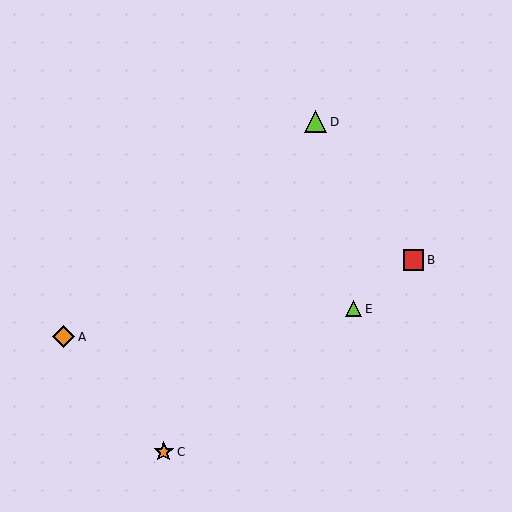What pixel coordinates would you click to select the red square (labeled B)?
Click at (413, 260) to select the red square B.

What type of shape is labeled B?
Shape B is a red square.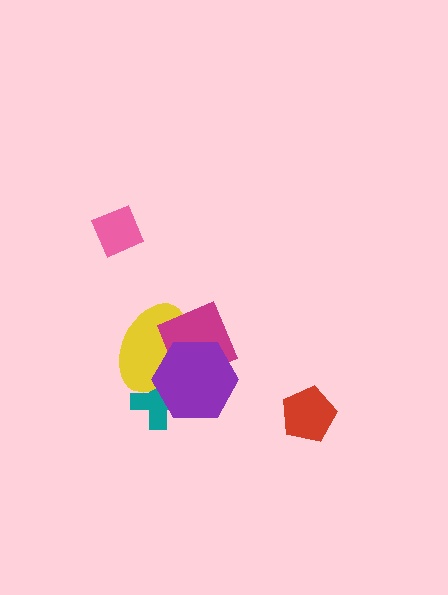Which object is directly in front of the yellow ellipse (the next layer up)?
The magenta diamond is directly in front of the yellow ellipse.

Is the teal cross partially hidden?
Yes, it is partially covered by another shape.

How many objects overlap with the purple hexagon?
3 objects overlap with the purple hexagon.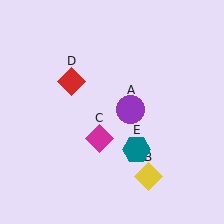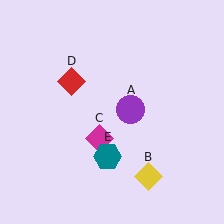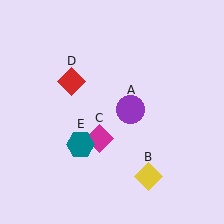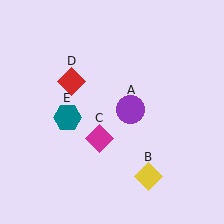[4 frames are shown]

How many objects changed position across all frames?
1 object changed position: teal hexagon (object E).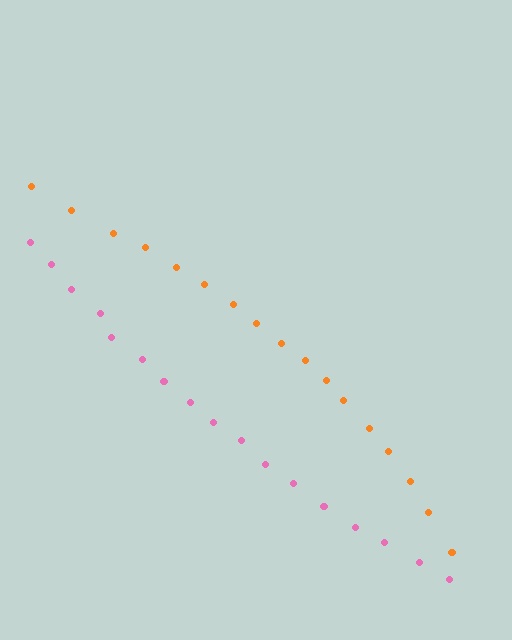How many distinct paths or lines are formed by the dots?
There are 2 distinct paths.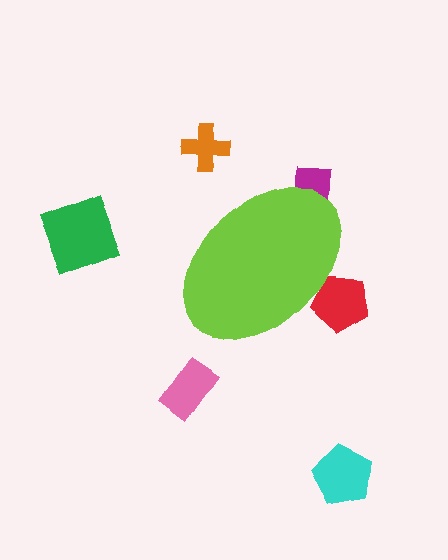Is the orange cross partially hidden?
No, the orange cross is fully visible.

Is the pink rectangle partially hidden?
No, the pink rectangle is fully visible.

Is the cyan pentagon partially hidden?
No, the cyan pentagon is fully visible.